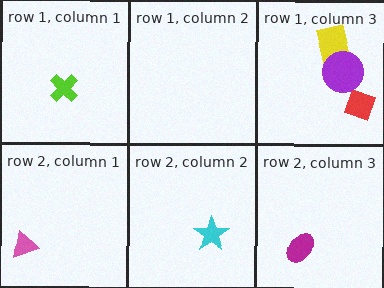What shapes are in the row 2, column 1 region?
The pink triangle.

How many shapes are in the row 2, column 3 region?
1.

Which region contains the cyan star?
The row 2, column 2 region.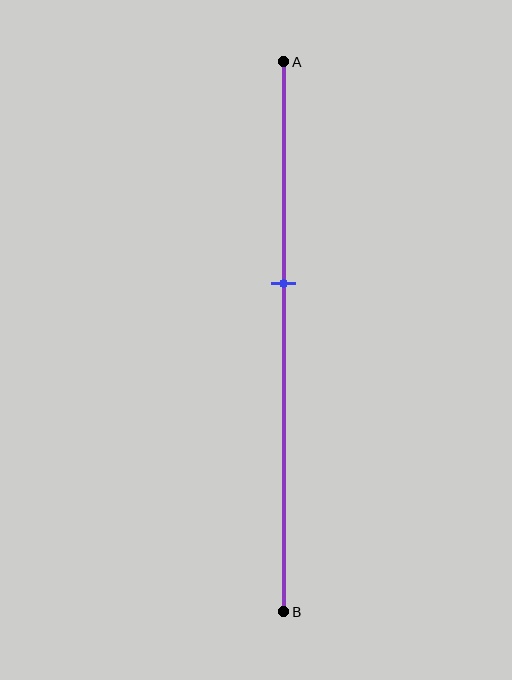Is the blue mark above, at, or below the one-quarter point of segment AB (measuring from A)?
The blue mark is below the one-quarter point of segment AB.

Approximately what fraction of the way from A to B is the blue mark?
The blue mark is approximately 40% of the way from A to B.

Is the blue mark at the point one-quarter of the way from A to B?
No, the mark is at about 40% from A, not at the 25% one-quarter point.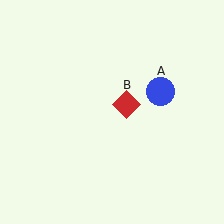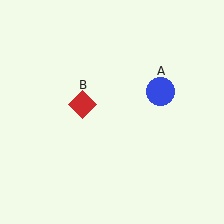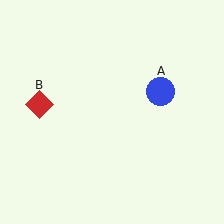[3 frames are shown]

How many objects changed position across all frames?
1 object changed position: red diamond (object B).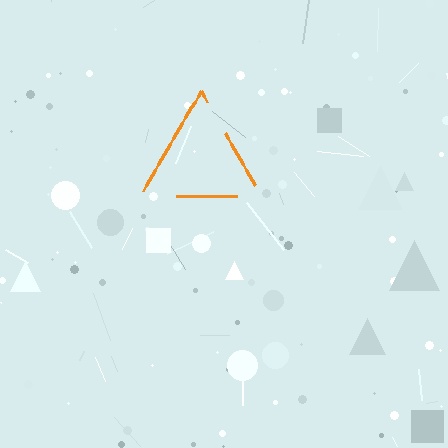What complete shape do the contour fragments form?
The contour fragments form a triangle.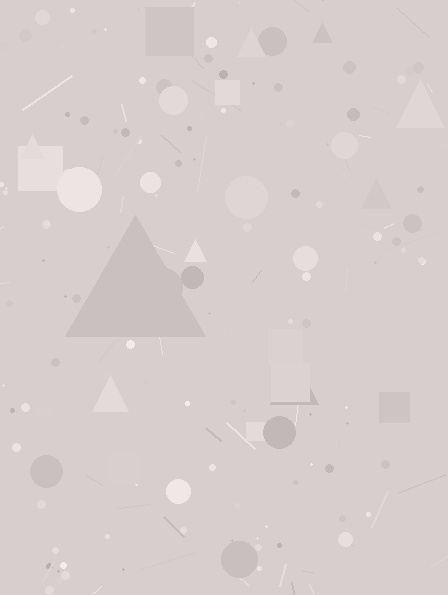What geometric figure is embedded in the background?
A triangle is embedded in the background.